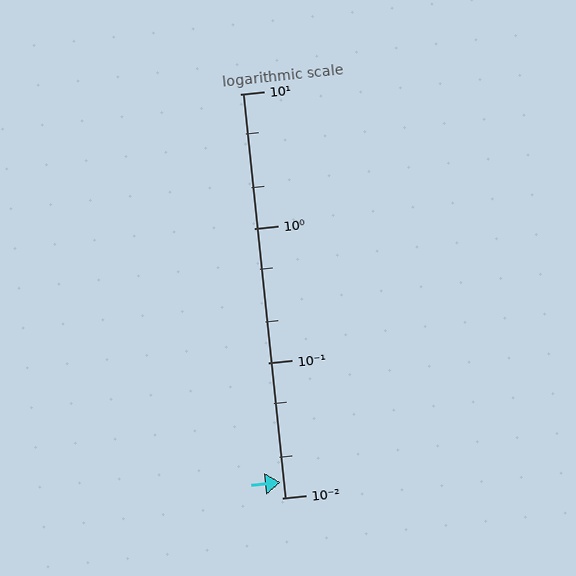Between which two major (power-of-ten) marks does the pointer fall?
The pointer is between 0.01 and 0.1.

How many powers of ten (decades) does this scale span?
The scale spans 3 decades, from 0.01 to 10.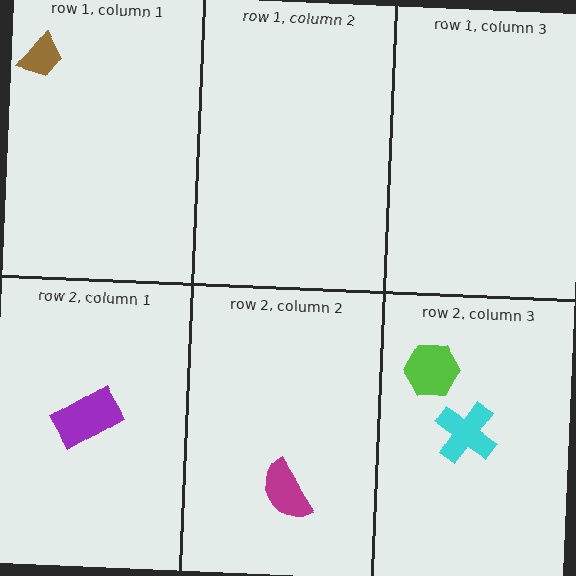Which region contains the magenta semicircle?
The row 2, column 2 region.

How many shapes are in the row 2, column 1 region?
1.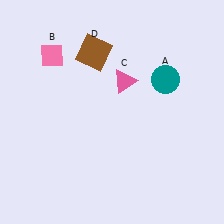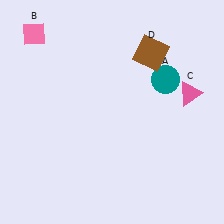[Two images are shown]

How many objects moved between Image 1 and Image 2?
3 objects moved between the two images.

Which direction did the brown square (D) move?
The brown square (D) moved right.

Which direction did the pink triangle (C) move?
The pink triangle (C) moved right.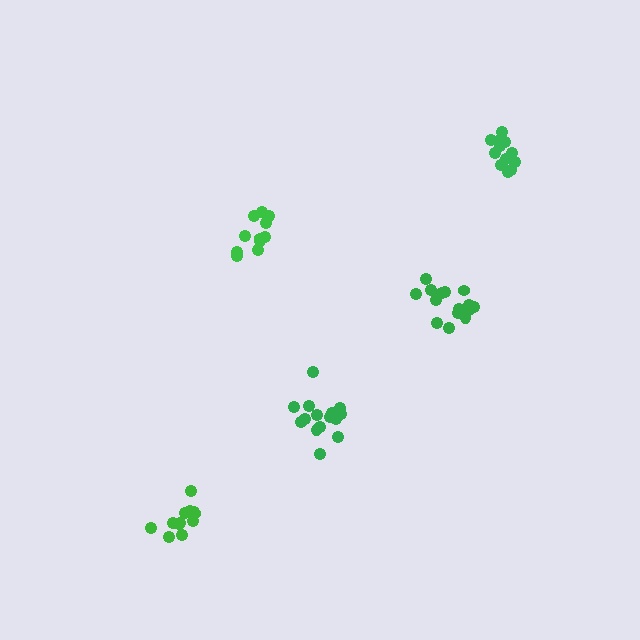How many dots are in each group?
Group 1: 12 dots, Group 2: 15 dots, Group 3: 12 dots, Group 4: 15 dots, Group 5: 11 dots (65 total).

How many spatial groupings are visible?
There are 5 spatial groupings.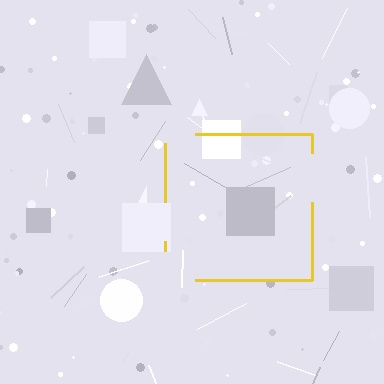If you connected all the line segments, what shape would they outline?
They would outline a square.